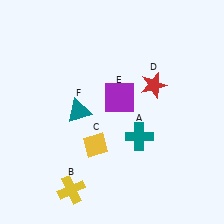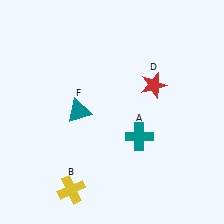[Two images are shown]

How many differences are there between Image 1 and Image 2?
There are 2 differences between the two images.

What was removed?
The yellow diamond (C), the purple square (E) were removed in Image 2.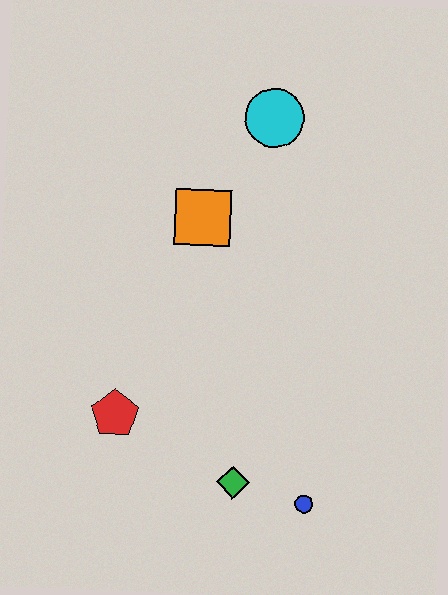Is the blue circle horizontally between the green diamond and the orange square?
No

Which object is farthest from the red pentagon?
The cyan circle is farthest from the red pentagon.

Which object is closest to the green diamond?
The blue circle is closest to the green diamond.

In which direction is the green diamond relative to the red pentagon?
The green diamond is to the right of the red pentagon.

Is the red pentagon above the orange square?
No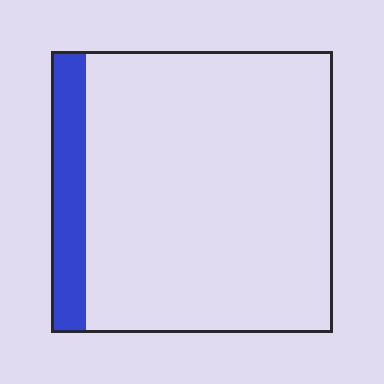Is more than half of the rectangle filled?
No.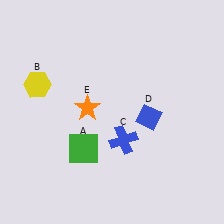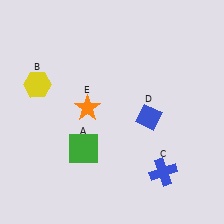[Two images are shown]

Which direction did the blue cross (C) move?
The blue cross (C) moved right.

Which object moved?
The blue cross (C) moved right.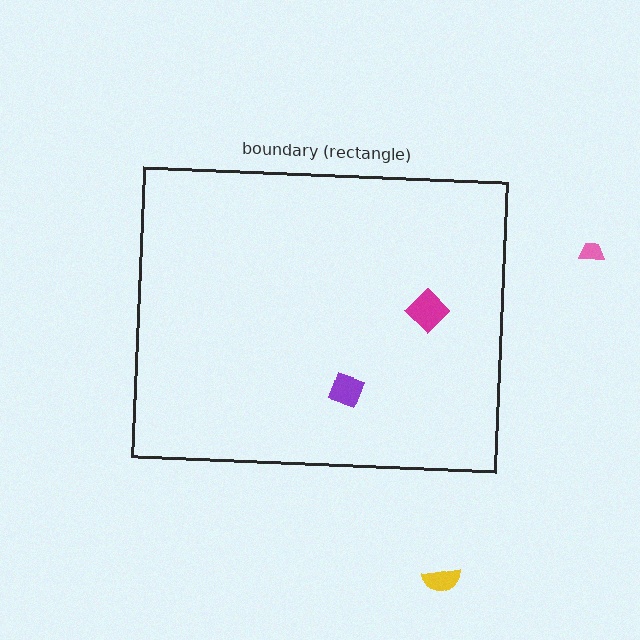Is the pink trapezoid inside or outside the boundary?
Outside.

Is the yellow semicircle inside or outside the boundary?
Outside.